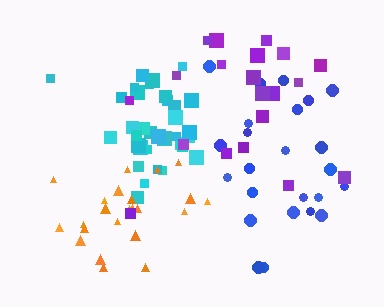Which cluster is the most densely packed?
Cyan.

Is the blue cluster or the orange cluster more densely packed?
Orange.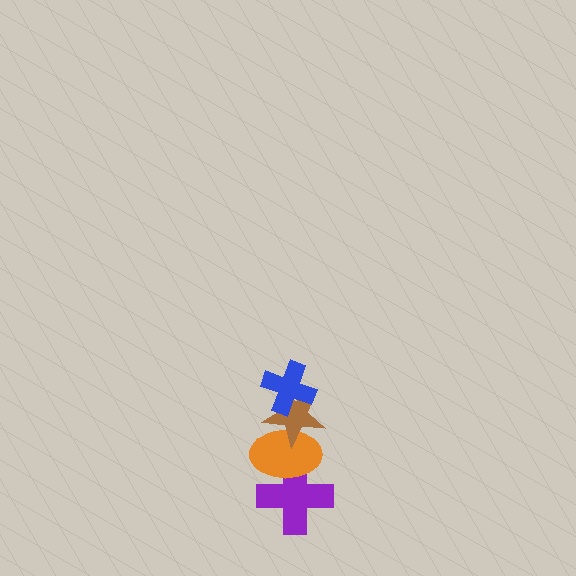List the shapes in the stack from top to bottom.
From top to bottom: the blue cross, the brown star, the orange ellipse, the purple cross.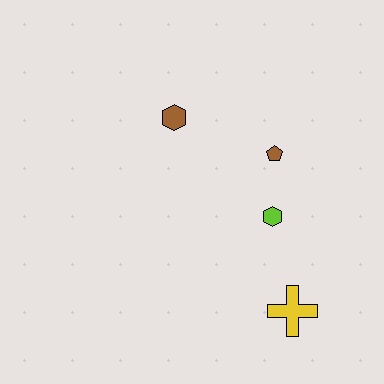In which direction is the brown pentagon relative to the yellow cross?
The brown pentagon is above the yellow cross.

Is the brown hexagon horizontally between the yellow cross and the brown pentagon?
No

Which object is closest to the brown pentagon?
The lime hexagon is closest to the brown pentagon.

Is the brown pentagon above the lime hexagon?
Yes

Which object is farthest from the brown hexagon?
The yellow cross is farthest from the brown hexagon.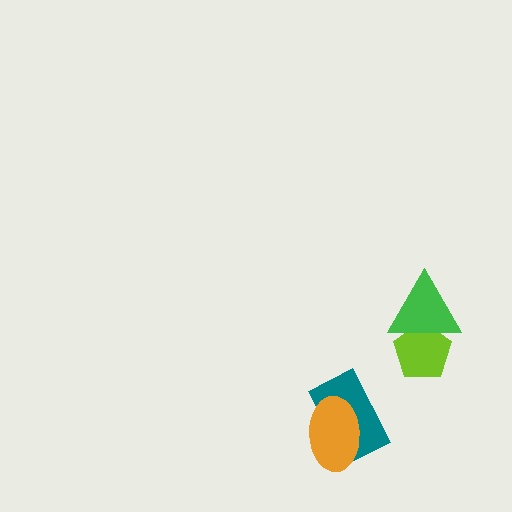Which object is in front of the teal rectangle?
The orange ellipse is in front of the teal rectangle.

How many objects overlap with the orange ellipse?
1 object overlaps with the orange ellipse.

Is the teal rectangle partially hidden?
Yes, it is partially covered by another shape.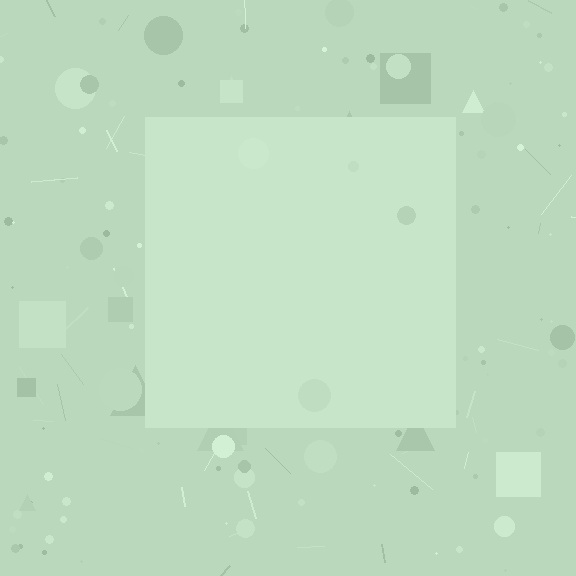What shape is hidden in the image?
A square is hidden in the image.